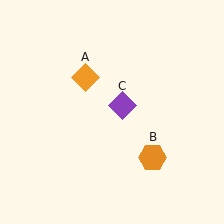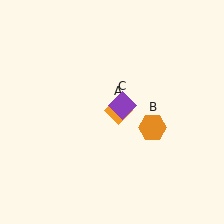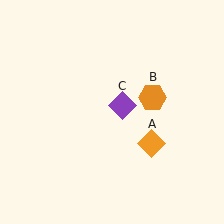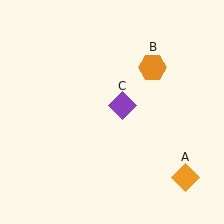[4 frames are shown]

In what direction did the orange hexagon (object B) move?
The orange hexagon (object B) moved up.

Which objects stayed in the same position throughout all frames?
Purple diamond (object C) remained stationary.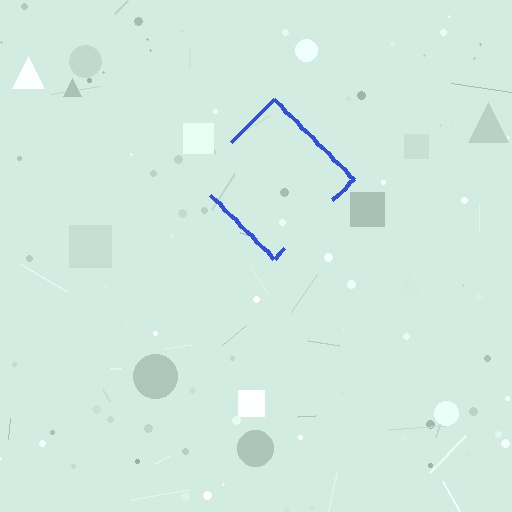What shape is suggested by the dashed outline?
The dashed outline suggests a diamond.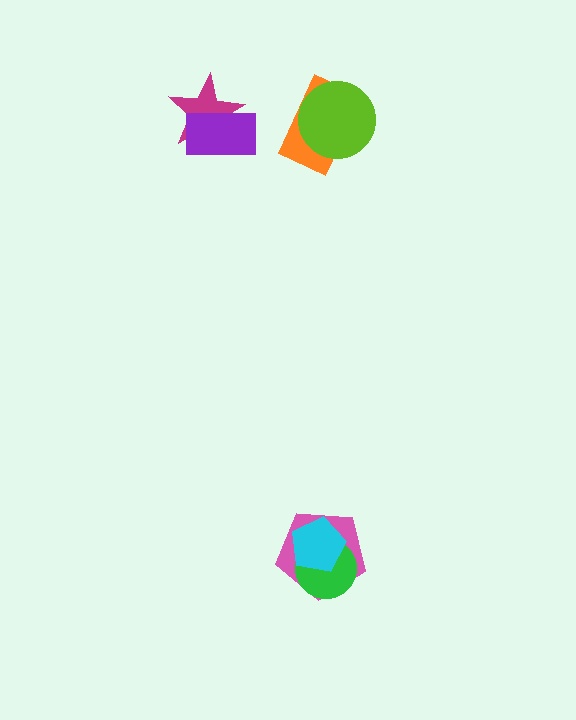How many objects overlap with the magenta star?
1 object overlaps with the magenta star.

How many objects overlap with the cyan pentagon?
2 objects overlap with the cyan pentagon.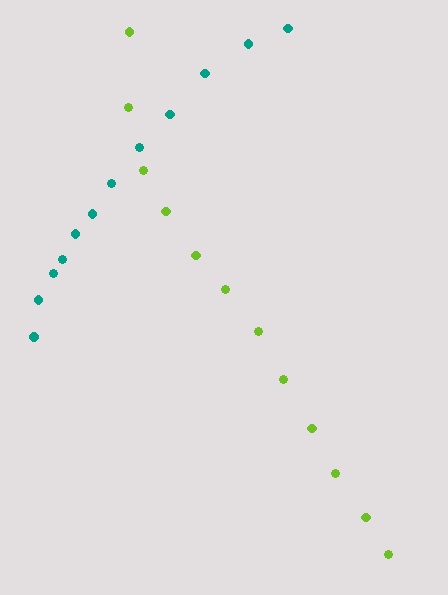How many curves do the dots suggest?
There are 2 distinct paths.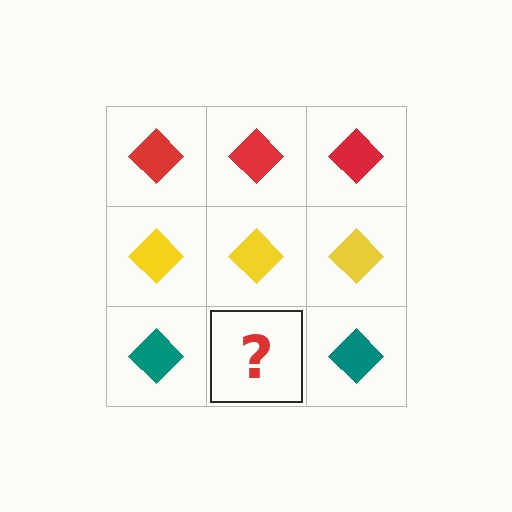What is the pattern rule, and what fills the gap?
The rule is that each row has a consistent color. The gap should be filled with a teal diamond.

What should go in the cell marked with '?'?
The missing cell should contain a teal diamond.